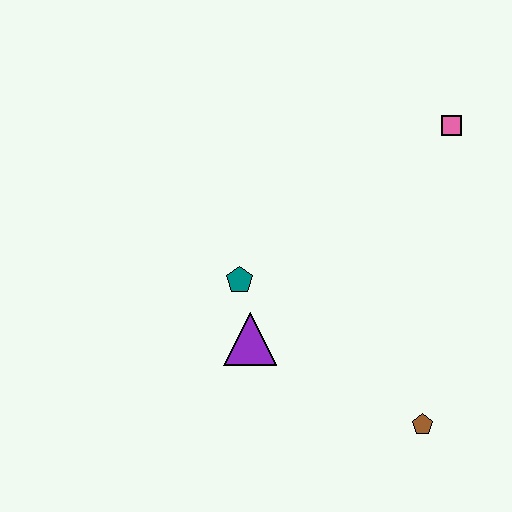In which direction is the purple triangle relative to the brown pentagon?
The purple triangle is to the left of the brown pentagon.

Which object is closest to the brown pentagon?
The purple triangle is closest to the brown pentagon.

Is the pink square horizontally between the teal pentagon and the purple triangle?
No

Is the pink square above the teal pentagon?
Yes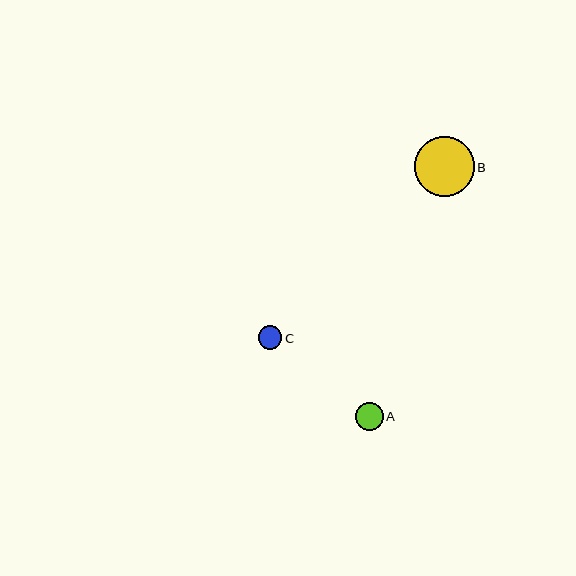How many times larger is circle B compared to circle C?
Circle B is approximately 2.5 times the size of circle C.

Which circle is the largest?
Circle B is the largest with a size of approximately 60 pixels.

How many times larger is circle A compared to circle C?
Circle A is approximately 1.2 times the size of circle C.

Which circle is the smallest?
Circle C is the smallest with a size of approximately 24 pixels.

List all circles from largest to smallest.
From largest to smallest: B, A, C.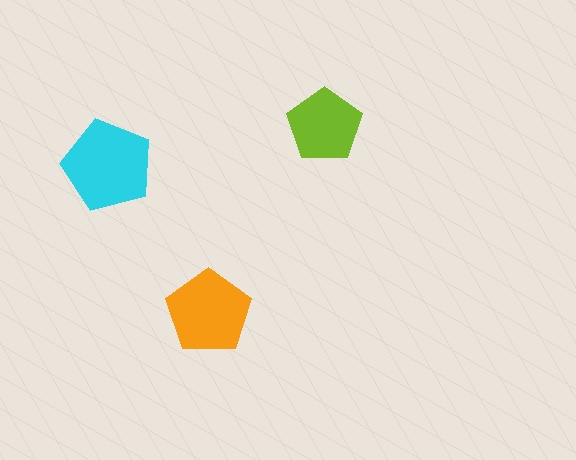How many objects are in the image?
There are 3 objects in the image.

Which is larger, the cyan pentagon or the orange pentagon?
The cyan one.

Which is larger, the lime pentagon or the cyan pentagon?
The cyan one.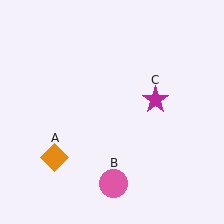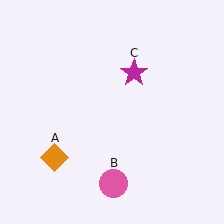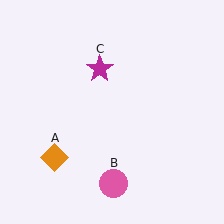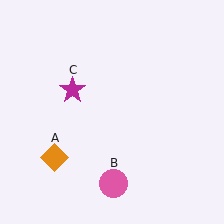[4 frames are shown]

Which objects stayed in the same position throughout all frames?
Orange diamond (object A) and pink circle (object B) remained stationary.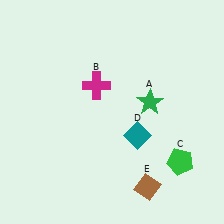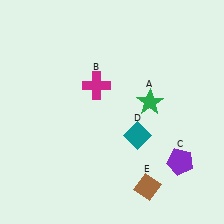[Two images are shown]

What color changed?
The pentagon (C) changed from green in Image 1 to purple in Image 2.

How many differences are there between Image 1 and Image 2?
There is 1 difference between the two images.